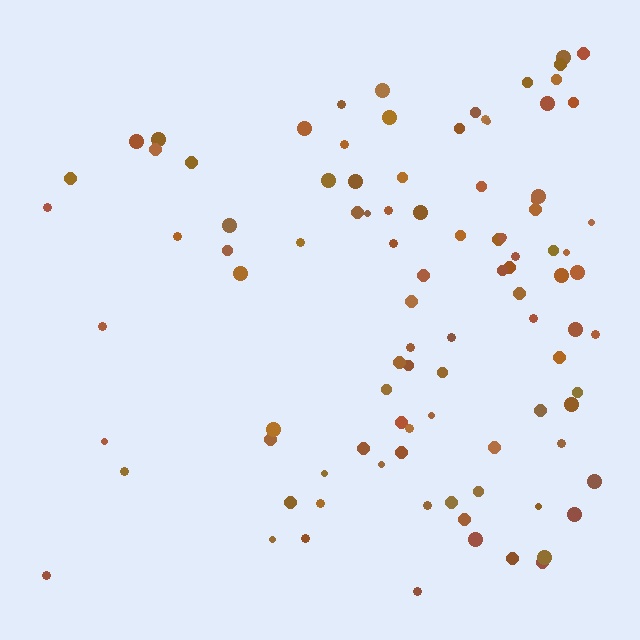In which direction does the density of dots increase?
From left to right, with the right side densest.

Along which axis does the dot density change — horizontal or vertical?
Horizontal.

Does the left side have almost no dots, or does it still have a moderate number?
Still a moderate number, just noticeably fewer than the right.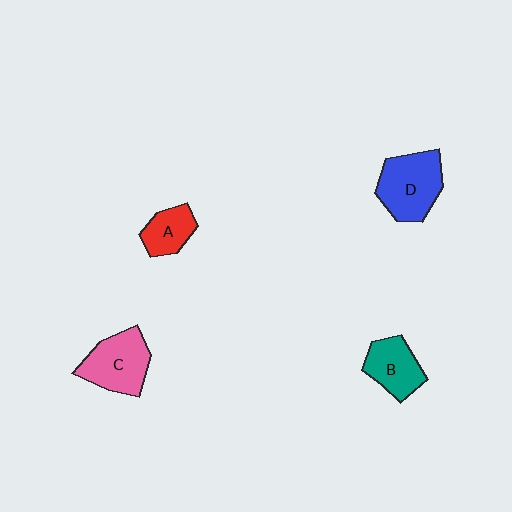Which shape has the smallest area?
Shape A (red).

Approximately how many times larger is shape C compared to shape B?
Approximately 1.3 times.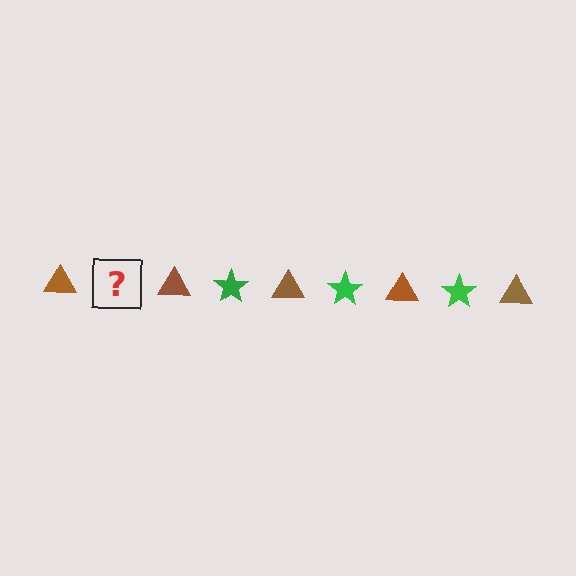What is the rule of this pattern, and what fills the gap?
The rule is that the pattern alternates between brown triangle and green star. The gap should be filled with a green star.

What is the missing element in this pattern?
The missing element is a green star.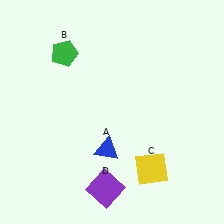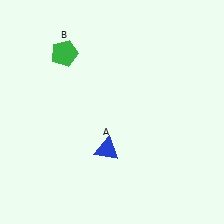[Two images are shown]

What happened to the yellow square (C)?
The yellow square (C) was removed in Image 2. It was in the bottom-right area of Image 1.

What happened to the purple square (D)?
The purple square (D) was removed in Image 2. It was in the bottom-left area of Image 1.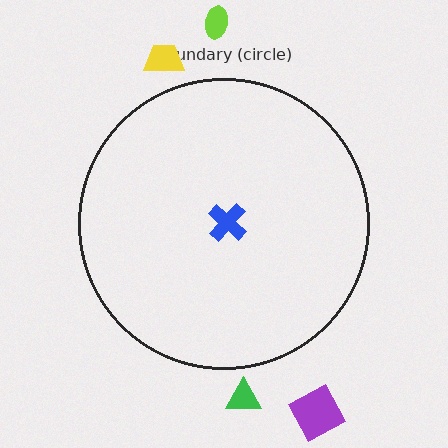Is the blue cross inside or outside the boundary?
Inside.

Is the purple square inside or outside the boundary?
Outside.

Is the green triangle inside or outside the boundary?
Outside.